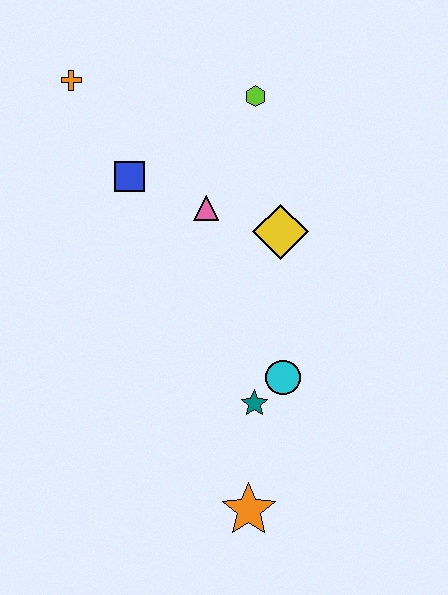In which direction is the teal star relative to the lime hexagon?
The teal star is below the lime hexagon.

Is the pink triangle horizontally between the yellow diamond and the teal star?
No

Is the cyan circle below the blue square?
Yes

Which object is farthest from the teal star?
The orange cross is farthest from the teal star.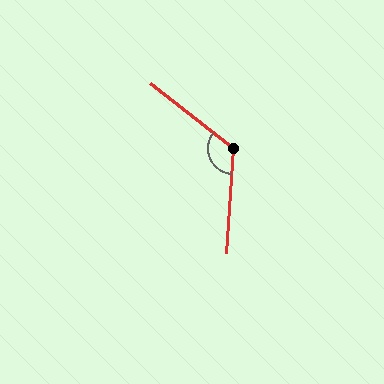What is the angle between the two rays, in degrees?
Approximately 124 degrees.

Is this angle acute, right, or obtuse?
It is obtuse.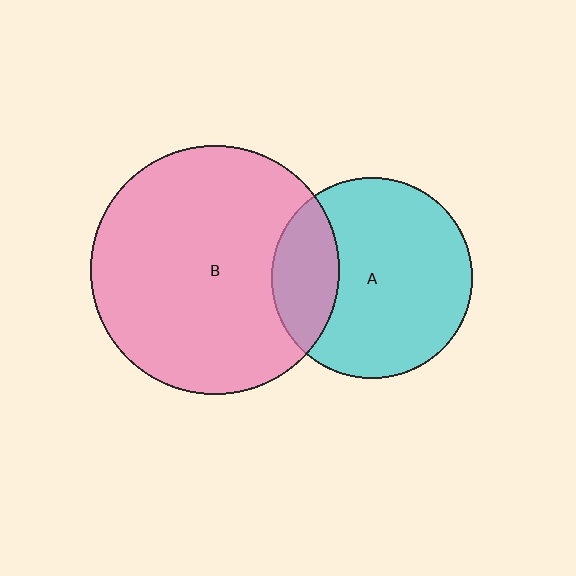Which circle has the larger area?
Circle B (pink).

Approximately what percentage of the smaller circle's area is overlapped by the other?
Approximately 25%.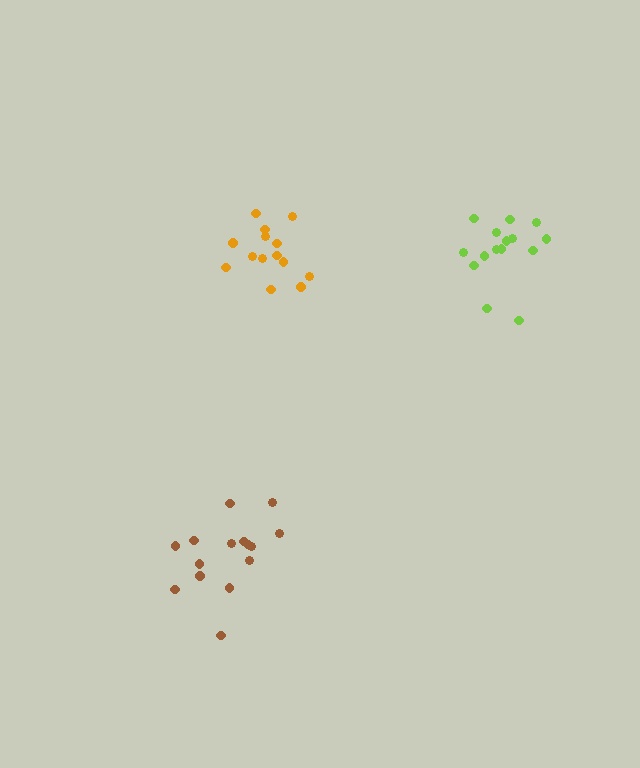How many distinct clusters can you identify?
There are 3 distinct clusters.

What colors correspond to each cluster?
The clusters are colored: lime, orange, brown.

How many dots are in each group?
Group 1: 15 dots, Group 2: 14 dots, Group 3: 15 dots (44 total).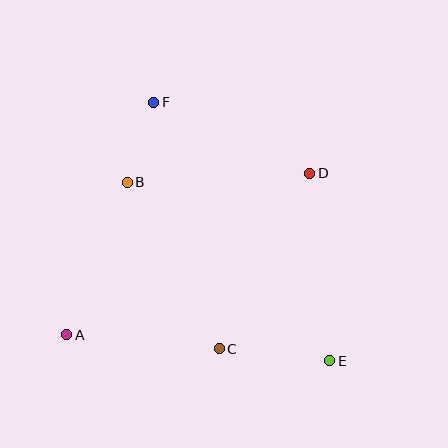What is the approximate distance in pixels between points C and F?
The distance between C and F is approximately 255 pixels.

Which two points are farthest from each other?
Points E and F are farthest from each other.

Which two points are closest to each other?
Points B and F are closest to each other.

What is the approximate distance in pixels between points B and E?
The distance between B and E is approximately 270 pixels.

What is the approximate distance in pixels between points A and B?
The distance between A and B is approximately 164 pixels.